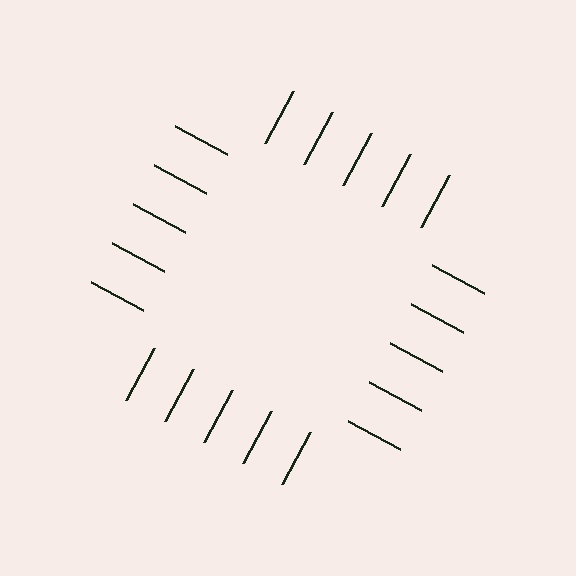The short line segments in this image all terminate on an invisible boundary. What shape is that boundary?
An illusory square — the line segments terminate on its edges but no continuous stroke is drawn.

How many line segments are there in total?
20 — 5 along each of the 4 edges.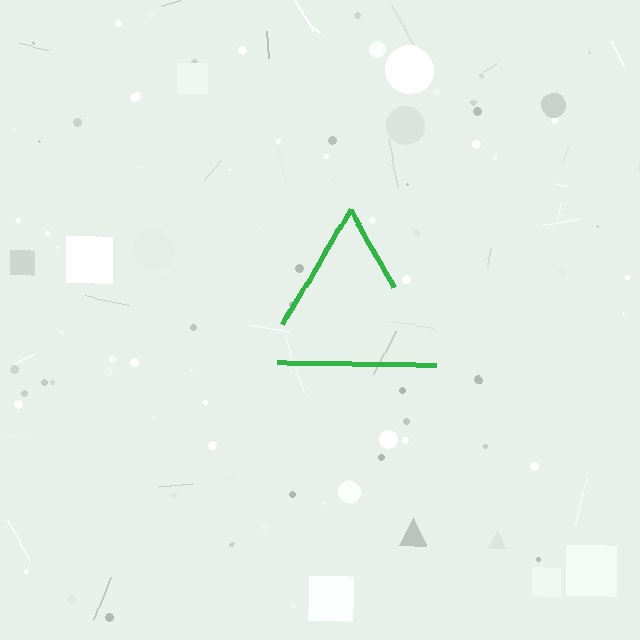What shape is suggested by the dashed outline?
The dashed outline suggests a triangle.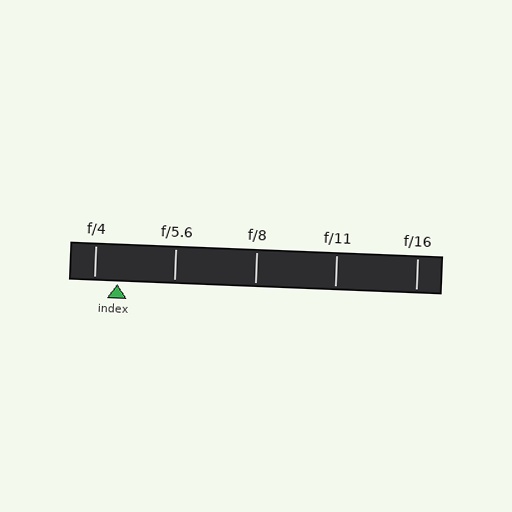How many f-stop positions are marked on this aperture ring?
There are 5 f-stop positions marked.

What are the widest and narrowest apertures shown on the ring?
The widest aperture shown is f/4 and the narrowest is f/16.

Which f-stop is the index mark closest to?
The index mark is closest to f/4.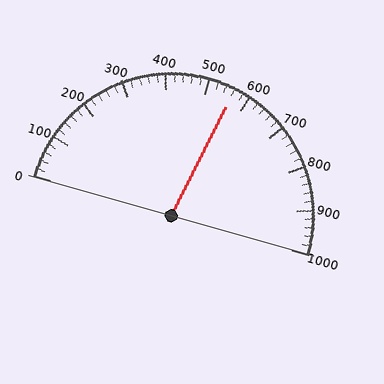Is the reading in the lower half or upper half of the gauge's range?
The reading is in the upper half of the range (0 to 1000).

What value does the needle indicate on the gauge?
The needle indicates approximately 560.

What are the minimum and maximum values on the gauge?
The gauge ranges from 0 to 1000.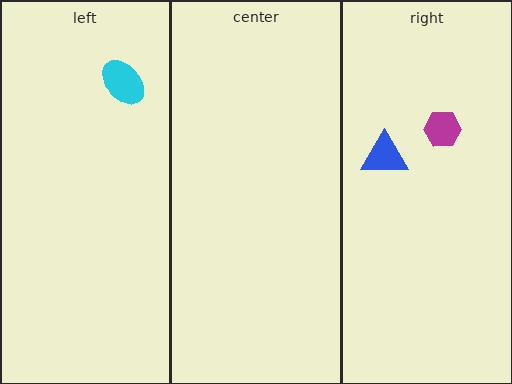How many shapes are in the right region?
2.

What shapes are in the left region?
The cyan ellipse.